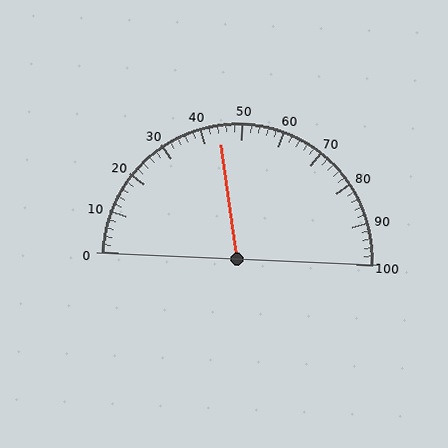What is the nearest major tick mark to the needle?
The nearest major tick mark is 40.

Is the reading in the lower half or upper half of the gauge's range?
The reading is in the lower half of the range (0 to 100).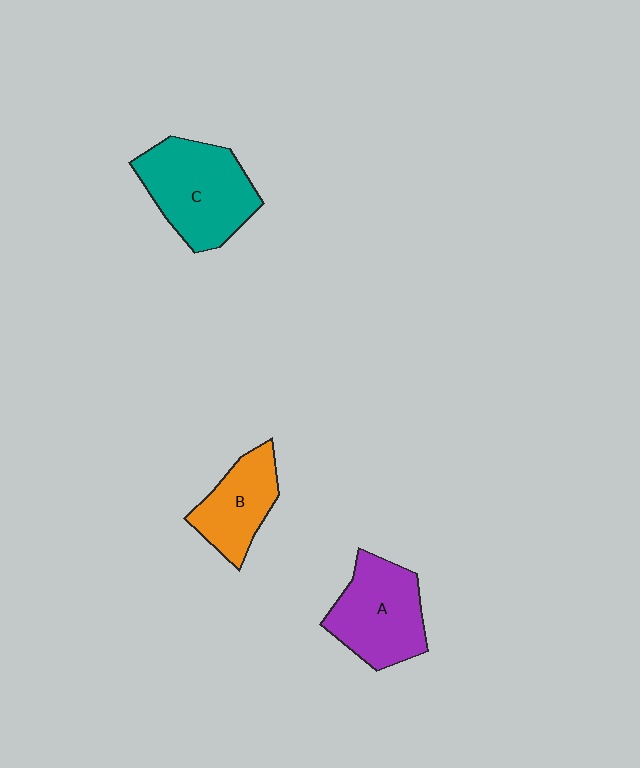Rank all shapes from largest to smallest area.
From largest to smallest: C (teal), A (purple), B (orange).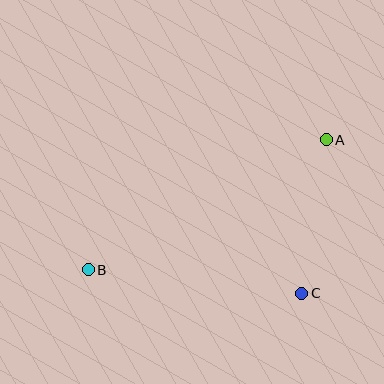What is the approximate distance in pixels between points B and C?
The distance between B and C is approximately 215 pixels.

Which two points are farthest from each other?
Points A and B are farthest from each other.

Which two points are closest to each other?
Points A and C are closest to each other.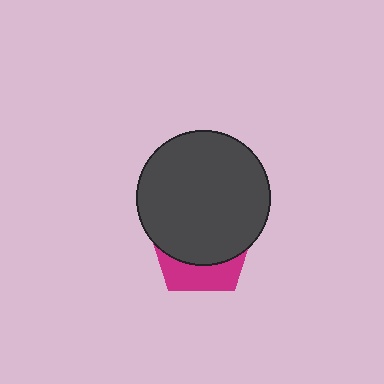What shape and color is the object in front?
The object in front is a dark gray circle.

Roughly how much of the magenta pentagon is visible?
A small part of it is visible (roughly 31%).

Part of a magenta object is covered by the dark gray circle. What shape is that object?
It is a pentagon.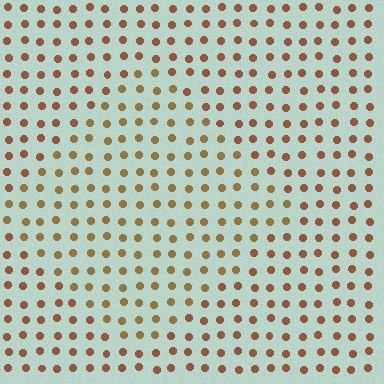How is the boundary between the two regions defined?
The boundary is defined purely by a slight shift in hue (about 23 degrees). Spacing, size, and orientation are identical on both sides.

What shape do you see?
I see a diamond.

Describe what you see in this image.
The image is filled with small brown elements in a uniform arrangement. A diamond-shaped region is visible where the elements are tinted to a slightly different hue, forming a subtle color boundary.